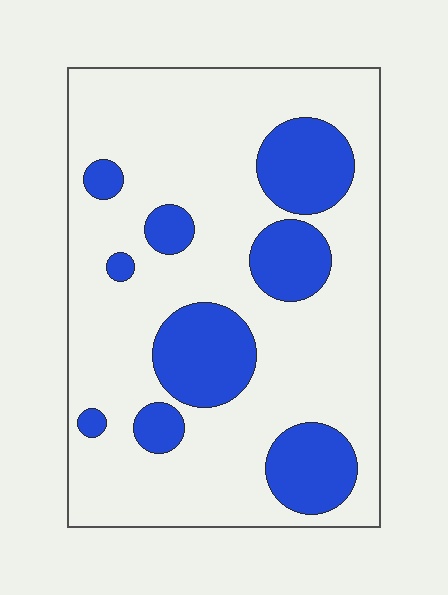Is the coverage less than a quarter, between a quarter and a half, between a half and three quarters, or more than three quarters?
Less than a quarter.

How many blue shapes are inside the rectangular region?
9.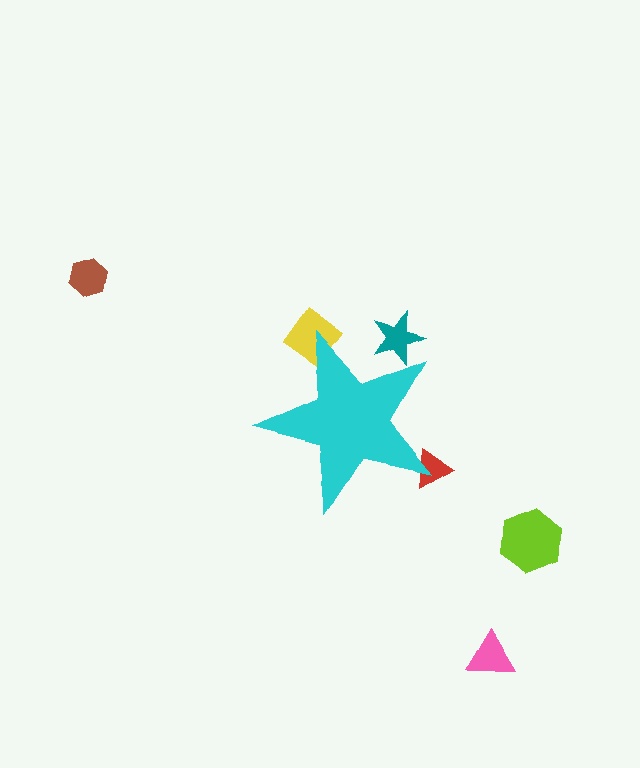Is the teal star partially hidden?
Yes, the teal star is partially hidden behind the cyan star.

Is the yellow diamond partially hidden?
Yes, the yellow diamond is partially hidden behind the cyan star.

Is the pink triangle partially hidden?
No, the pink triangle is fully visible.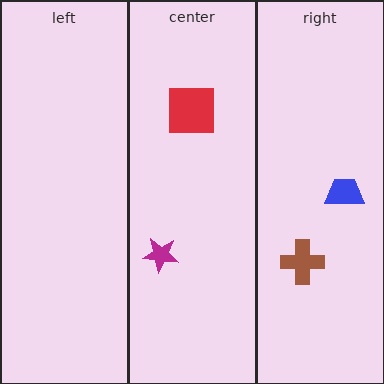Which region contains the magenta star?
The center region.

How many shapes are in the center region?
2.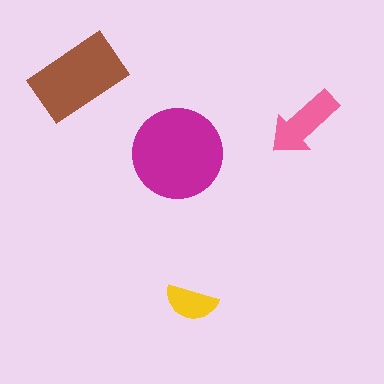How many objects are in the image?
There are 4 objects in the image.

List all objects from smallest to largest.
The yellow semicircle, the pink arrow, the brown rectangle, the magenta circle.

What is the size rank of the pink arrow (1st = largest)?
3rd.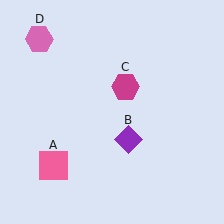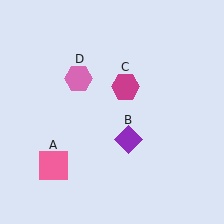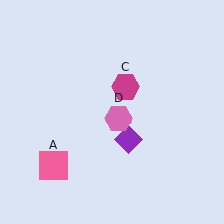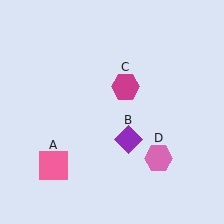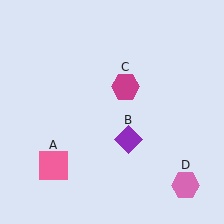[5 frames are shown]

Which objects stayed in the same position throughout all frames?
Pink square (object A) and purple diamond (object B) and magenta hexagon (object C) remained stationary.